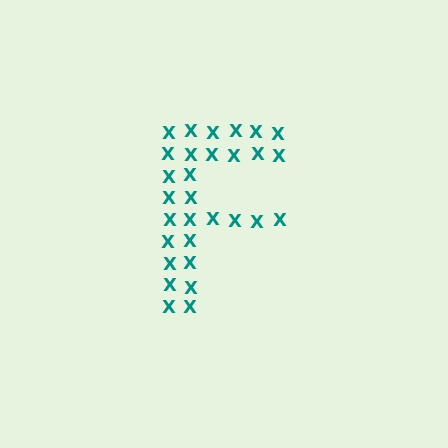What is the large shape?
The large shape is the letter F.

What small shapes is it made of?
It is made of small letter X's.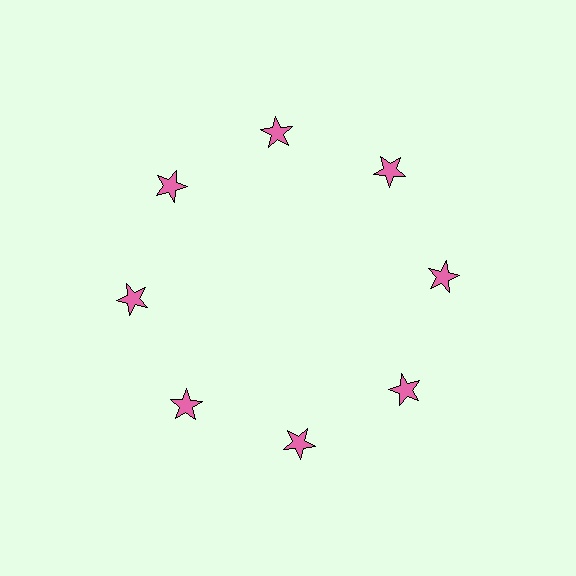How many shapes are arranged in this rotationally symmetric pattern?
There are 8 shapes, arranged in 8 groups of 1.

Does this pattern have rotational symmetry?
Yes, this pattern has 8-fold rotational symmetry. It looks the same after rotating 45 degrees around the center.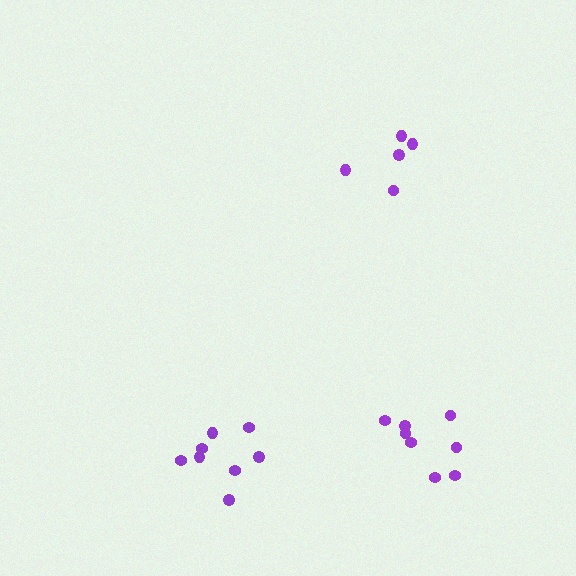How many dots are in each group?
Group 1: 5 dots, Group 2: 8 dots, Group 3: 8 dots (21 total).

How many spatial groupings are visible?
There are 3 spatial groupings.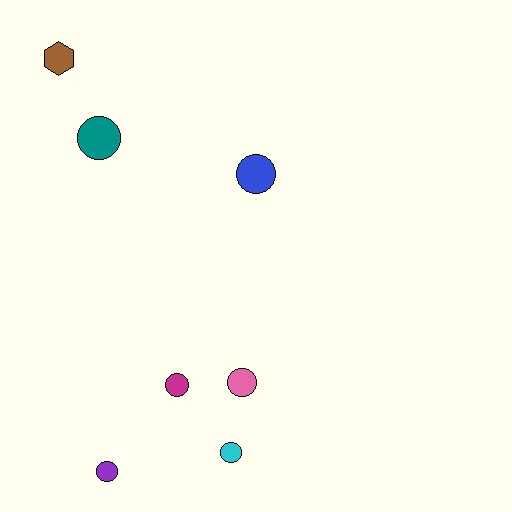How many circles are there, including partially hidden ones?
There are 6 circles.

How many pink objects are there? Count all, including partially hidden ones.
There is 1 pink object.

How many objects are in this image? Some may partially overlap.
There are 7 objects.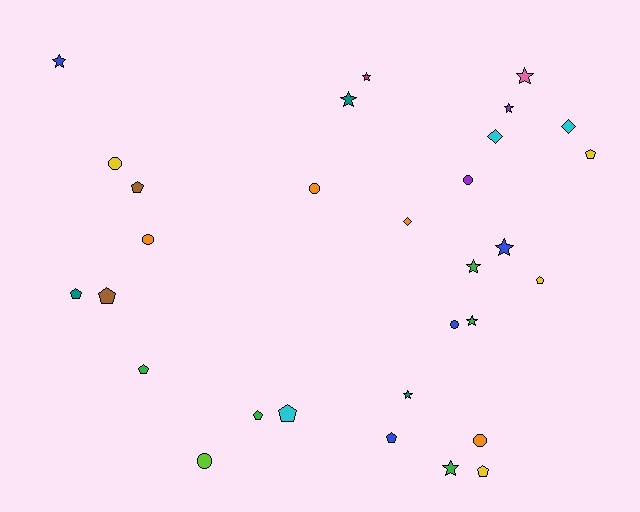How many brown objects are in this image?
There are 2 brown objects.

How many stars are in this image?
There are 10 stars.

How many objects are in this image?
There are 30 objects.